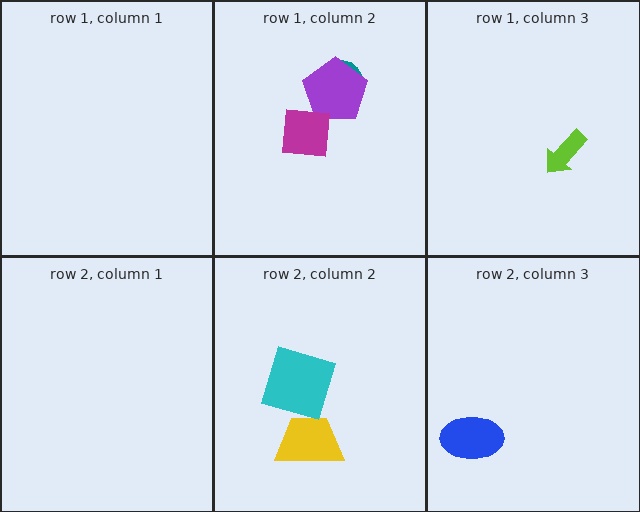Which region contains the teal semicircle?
The row 1, column 2 region.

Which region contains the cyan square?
The row 2, column 2 region.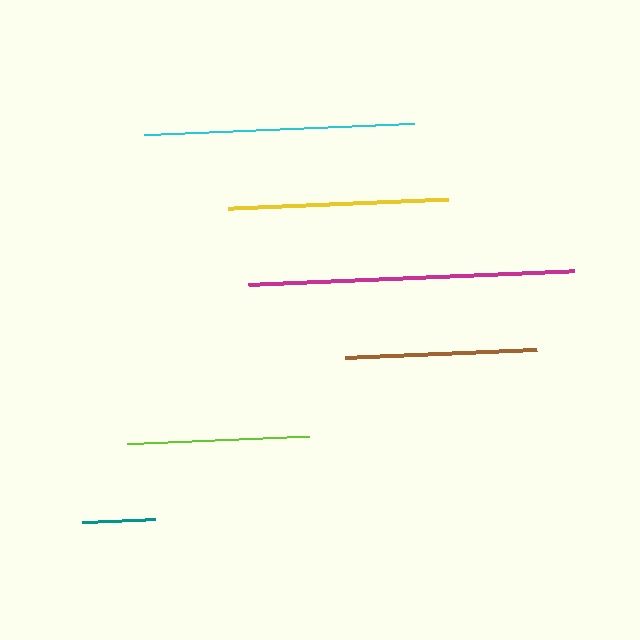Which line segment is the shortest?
The teal line is the shortest at approximately 72 pixels.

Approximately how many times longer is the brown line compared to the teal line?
The brown line is approximately 2.7 times the length of the teal line.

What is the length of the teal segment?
The teal segment is approximately 72 pixels long.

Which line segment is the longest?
The magenta line is the longest at approximately 326 pixels.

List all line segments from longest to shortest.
From longest to shortest: magenta, cyan, yellow, brown, lime, teal.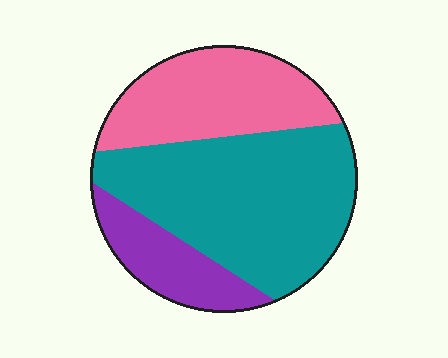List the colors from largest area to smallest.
From largest to smallest: teal, pink, purple.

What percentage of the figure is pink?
Pink covers around 30% of the figure.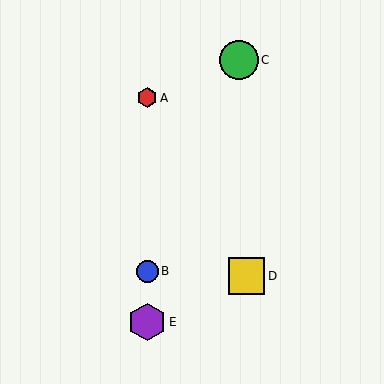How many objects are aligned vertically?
3 objects (A, B, E) are aligned vertically.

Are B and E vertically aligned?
Yes, both are at x≈147.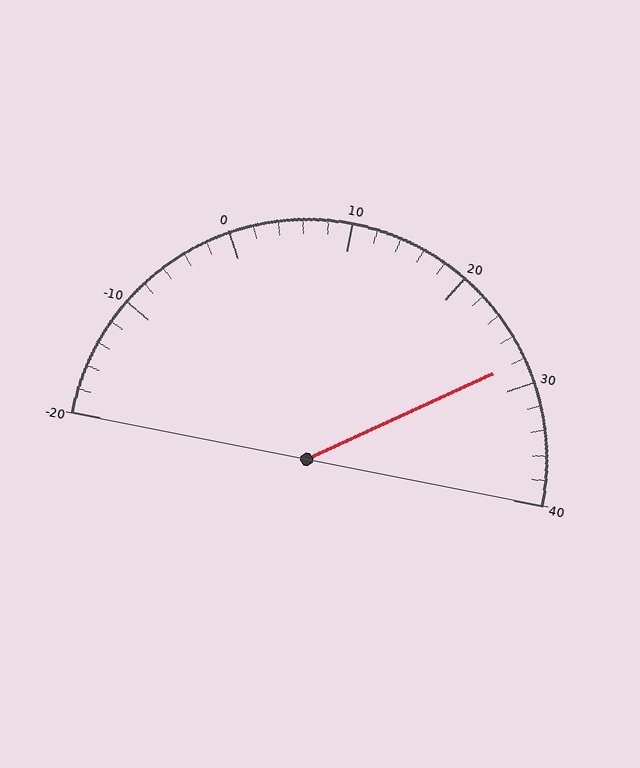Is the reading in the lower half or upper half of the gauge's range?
The reading is in the upper half of the range (-20 to 40).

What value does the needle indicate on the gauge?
The needle indicates approximately 28.